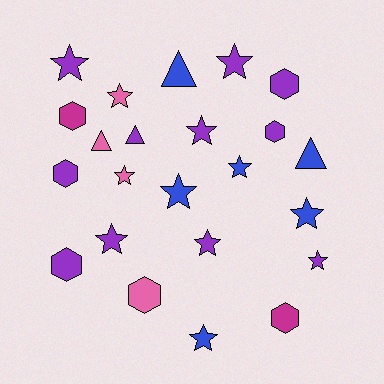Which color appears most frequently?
Purple, with 11 objects.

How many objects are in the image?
There are 23 objects.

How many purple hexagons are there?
There are 4 purple hexagons.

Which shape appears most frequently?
Star, with 12 objects.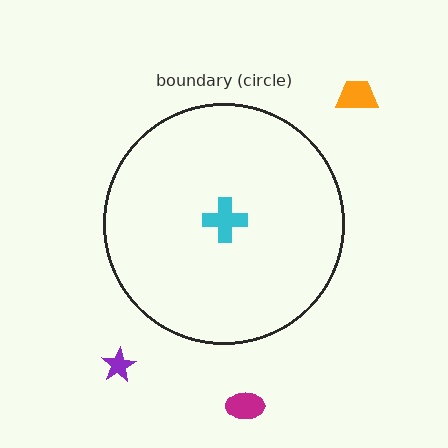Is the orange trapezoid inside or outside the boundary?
Outside.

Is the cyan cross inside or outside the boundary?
Inside.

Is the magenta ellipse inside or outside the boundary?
Outside.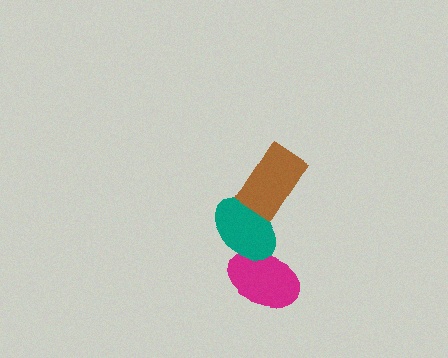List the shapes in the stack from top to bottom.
From top to bottom: the brown rectangle, the teal ellipse, the magenta ellipse.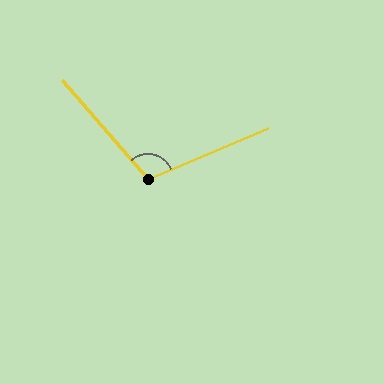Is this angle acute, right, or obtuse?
It is obtuse.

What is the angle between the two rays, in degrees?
Approximately 108 degrees.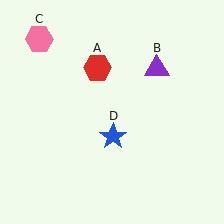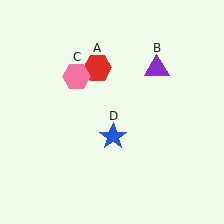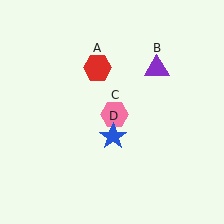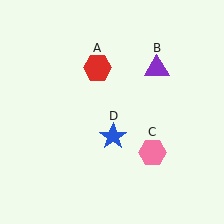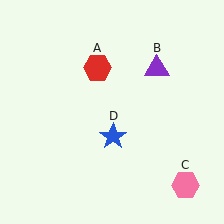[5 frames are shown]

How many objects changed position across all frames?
1 object changed position: pink hexagon (object C).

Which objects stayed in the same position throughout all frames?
Red hexagon (object A) and purple triangle (object B) and blue star (object D) remained stationary.